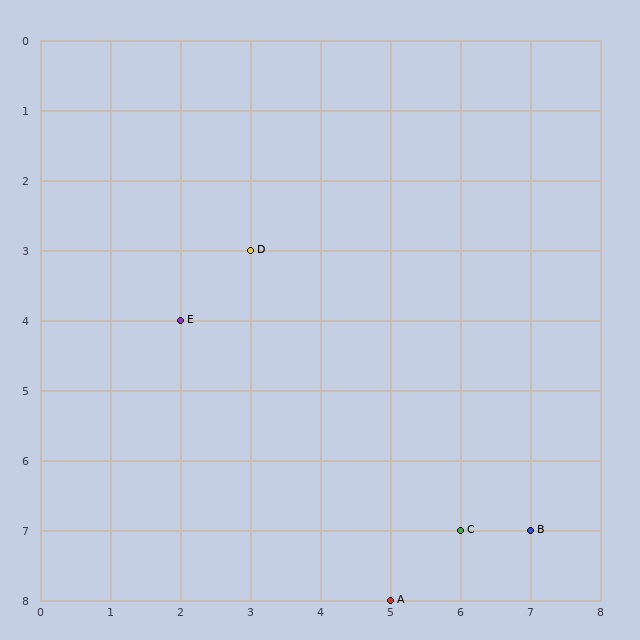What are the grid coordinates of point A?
Point A is at grid coordinates (5, 8).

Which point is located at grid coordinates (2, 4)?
Point E is at (2, 4).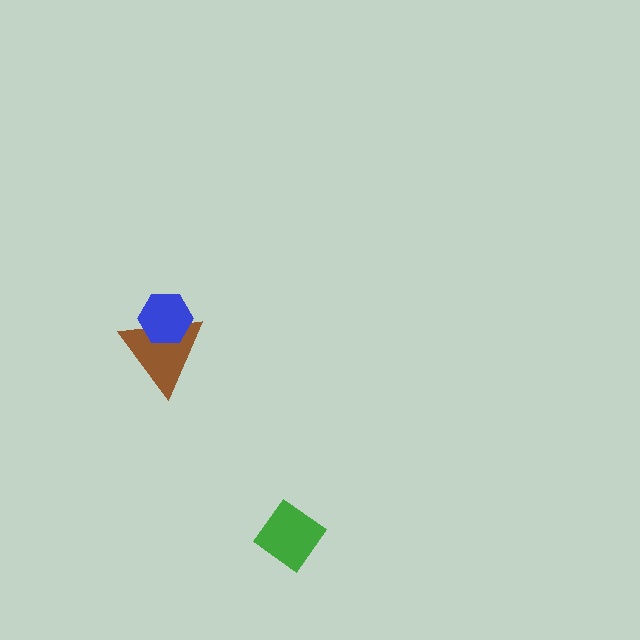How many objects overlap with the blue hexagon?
1 object overlaps with the blue hexagon.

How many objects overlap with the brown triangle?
1 object overlaps with the brown triangle.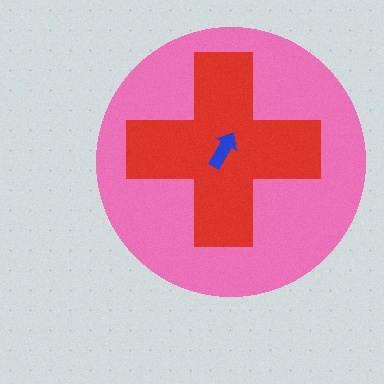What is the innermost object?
The blue arrow.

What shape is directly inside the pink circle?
The red cross.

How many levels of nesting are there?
3.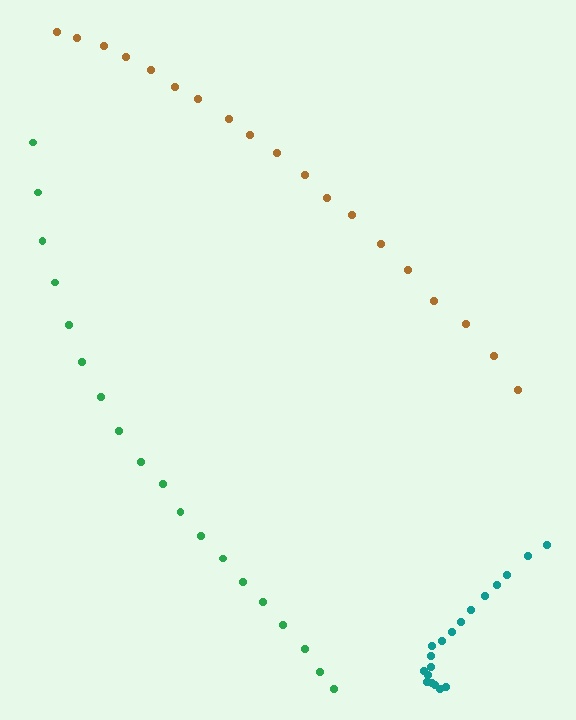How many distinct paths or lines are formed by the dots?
There are 3 distinct paths.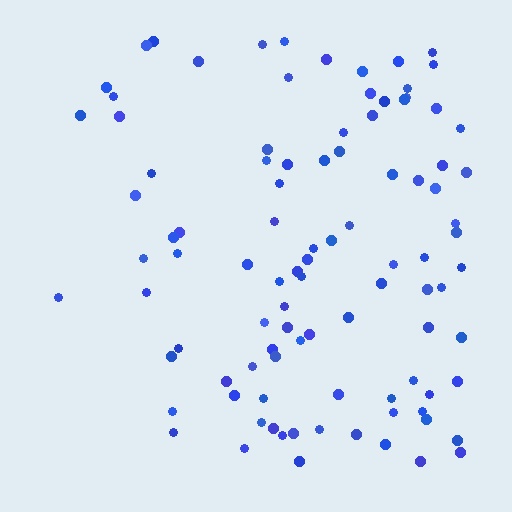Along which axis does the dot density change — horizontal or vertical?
Horizontal.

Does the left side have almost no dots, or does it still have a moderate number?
Still a moderate number, just noticeably fewer than the right.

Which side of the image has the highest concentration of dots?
The right.